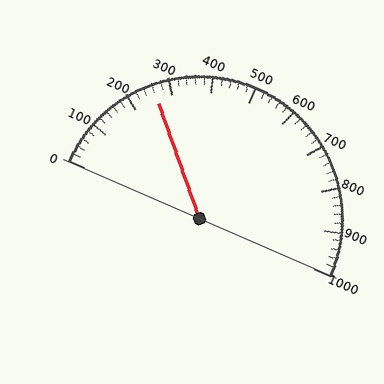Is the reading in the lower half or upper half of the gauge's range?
The reading is in the lower half of the range (0 to 1000).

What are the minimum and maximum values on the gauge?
The gauge ranges from 0 to 1000.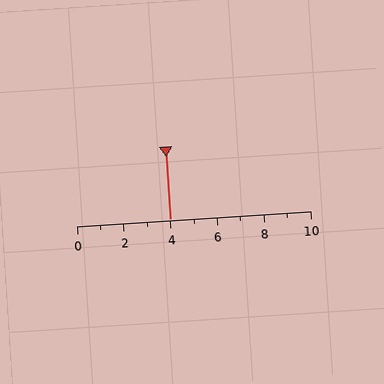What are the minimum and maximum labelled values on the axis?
The axis runs from 0 to 10.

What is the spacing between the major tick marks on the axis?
The major ticks are spaced 2 apart.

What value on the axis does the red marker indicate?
The marker indicates approximately 4.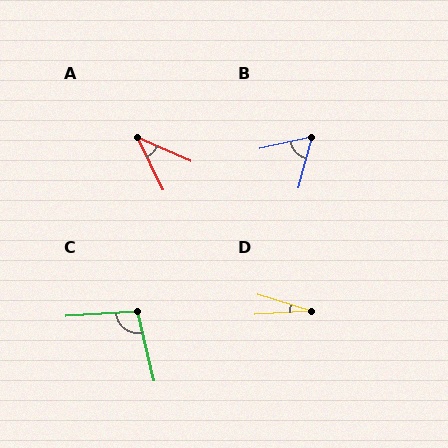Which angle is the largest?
C, at approximately 100 degrees.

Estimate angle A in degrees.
Approximately 41 degrees.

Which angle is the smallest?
D, at approximately 20 degrees.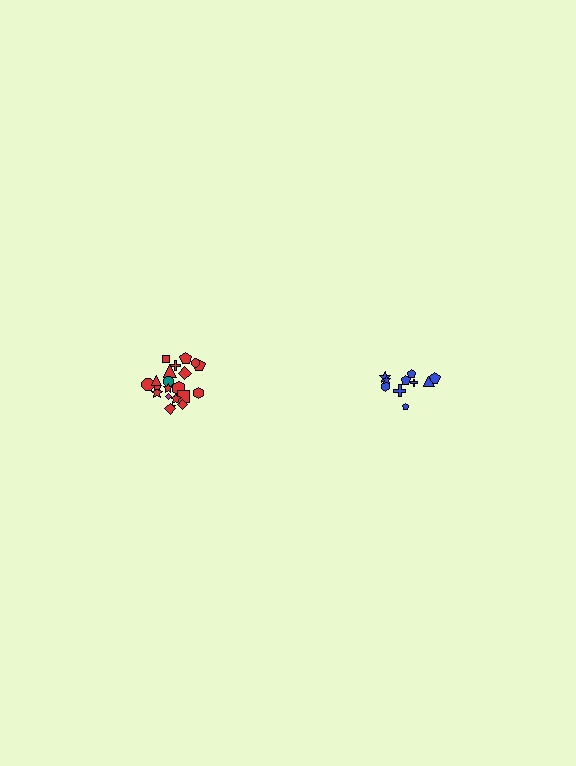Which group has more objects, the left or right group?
The left group.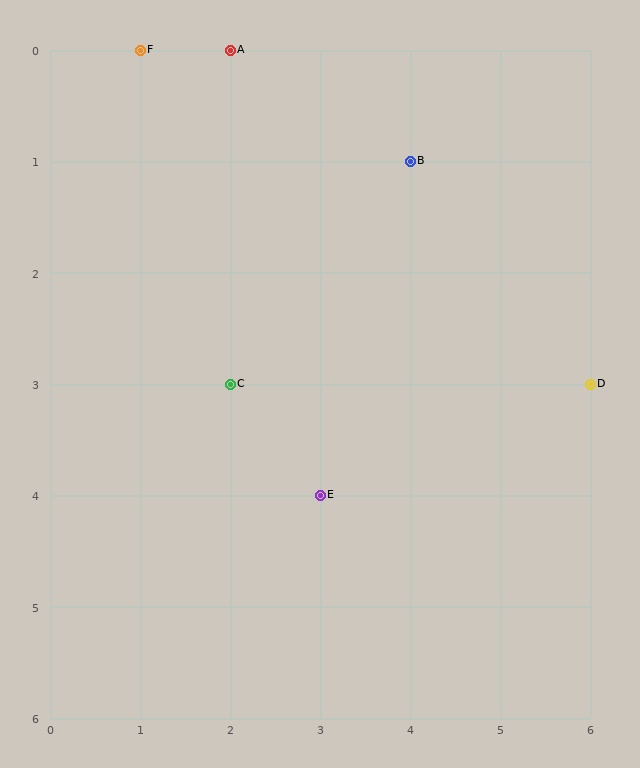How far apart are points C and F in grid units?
Points C and F are 1 column and 3 rows apart (about 3.2 grid units diagonally).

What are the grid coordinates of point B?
Point B is at grid coordinates (4, 1).